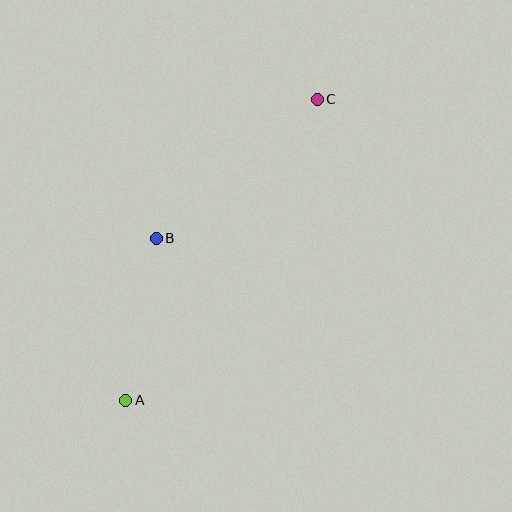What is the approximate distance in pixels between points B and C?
The distance between B and C is approximately 213 pixels.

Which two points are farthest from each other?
Points A and C are farthest from each other.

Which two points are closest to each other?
Points A and B are closest to each other.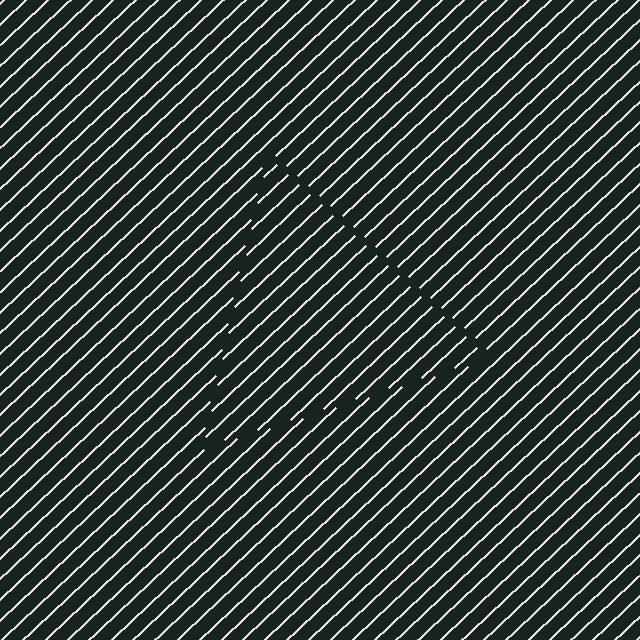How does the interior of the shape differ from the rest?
The interior of the shape contains the same grating, shifted by half a period — the contour is defined by the phase discontinuity where line-ends from the inner and outer gratings abut.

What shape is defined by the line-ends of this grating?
An illusory triangle. The interior of the shape contains the same grating, shifted by half a period — the contour is defined by the phase discontinuity where line-ends from the inner and outer gratings abut.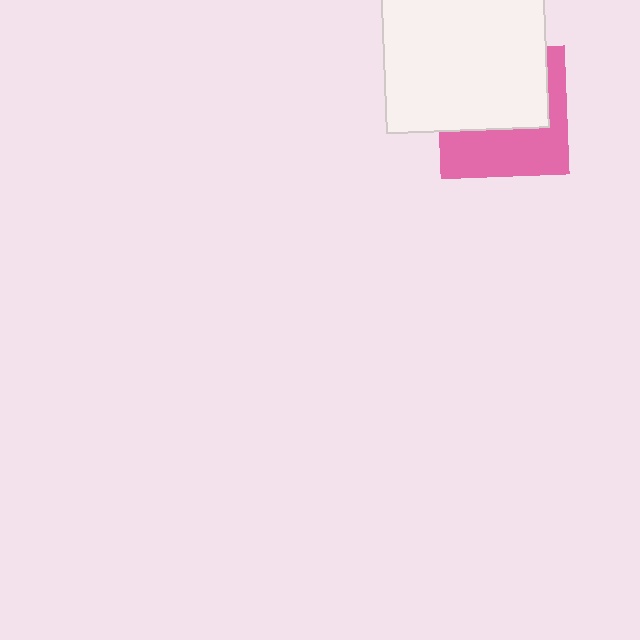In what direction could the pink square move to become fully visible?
The pink square could move down. That would shift it out from behind the white square entirely.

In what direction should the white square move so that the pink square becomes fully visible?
The white square should move up. That is the shortest direction to clear the overlap and leave the pink square fully visible.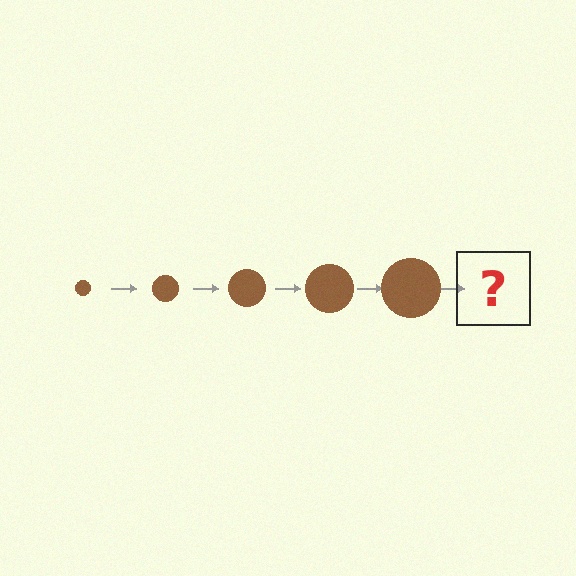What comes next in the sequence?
The next element should be a brown circle, larger than the previous one.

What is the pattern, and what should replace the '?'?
The pattern is that the circle gets progressively larger each step. The '?' should be a brown circle, larger than the previous one.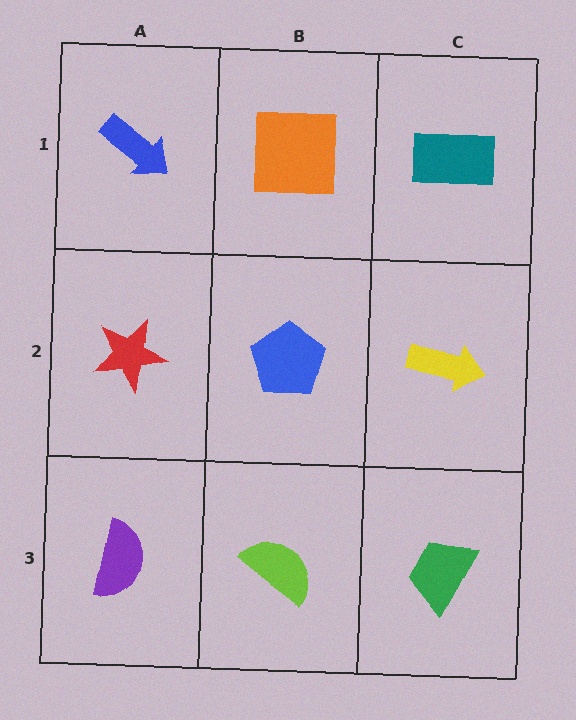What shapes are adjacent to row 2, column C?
A teal rectangle (row 1, column C), a green trapezoid (row 3, column C), a blue pentagon (row 2, column B).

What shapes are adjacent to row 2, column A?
A blue arrow (row 1, column A), a purple semicircle (row 3, column A), a blue pentagon (row 2, column B).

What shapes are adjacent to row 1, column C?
A yellow arrow (row 2, column C), an orange square (row 1, column B).